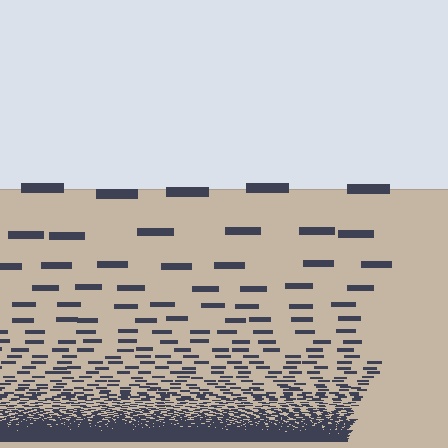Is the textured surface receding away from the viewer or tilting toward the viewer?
The surface appears to tilt toward the viewer. Texture elements get larger and sparser toward the top.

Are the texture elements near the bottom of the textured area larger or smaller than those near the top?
Smaller. The gradient is inverted — elements near the bottom are smaller and denser.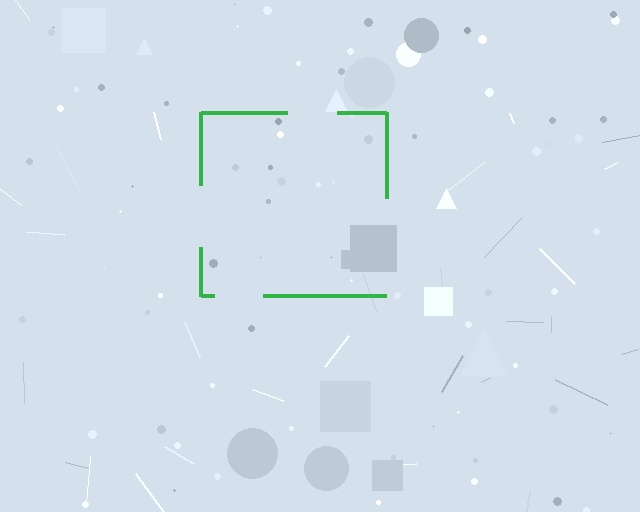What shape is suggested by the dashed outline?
The dashed outline suggests a square.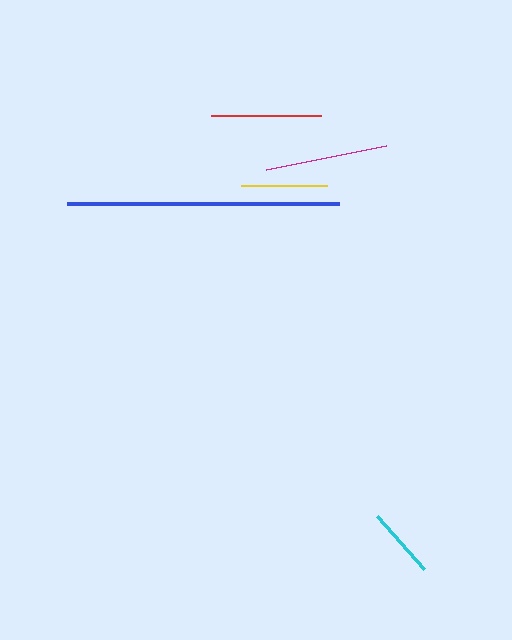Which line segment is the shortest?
The cyan line is the shortest at approximately 70 pixels.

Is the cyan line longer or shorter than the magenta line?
The magenta line is longer than the cyan line.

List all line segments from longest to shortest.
From longest to shortest: blue, magenta, red, yellow, cyan.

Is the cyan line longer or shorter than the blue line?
The blue line is longer than the cyan line.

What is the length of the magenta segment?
The magenta segment is approximately 123 pixels long.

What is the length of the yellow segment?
The yellow segment is approximately 86 pixels long.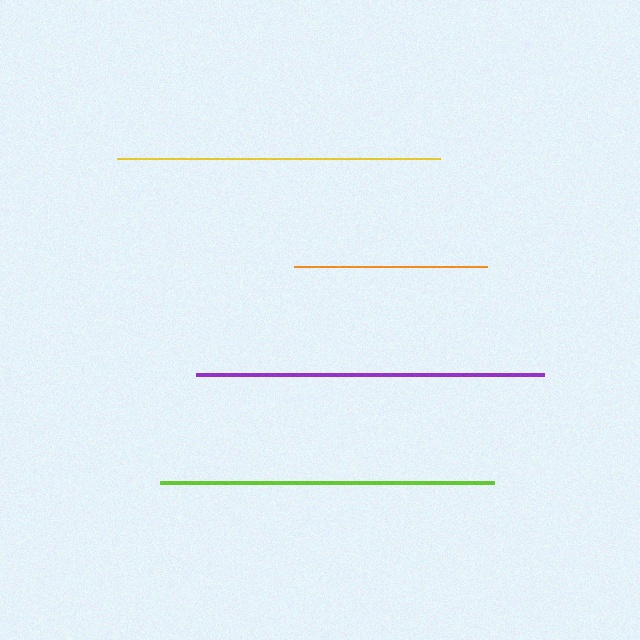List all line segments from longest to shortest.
From longest to shortest: purple, lime, yellow, orange.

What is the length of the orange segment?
The orange segment is approximately 193 pixels long.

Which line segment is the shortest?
The orange line is the shortest at approximately 193 pixels.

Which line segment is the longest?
The purple line is the longest at approximately 348 pixels.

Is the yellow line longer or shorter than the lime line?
The lime line is longer than the yellow line.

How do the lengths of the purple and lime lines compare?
The purple and lime lines are approximately the same length.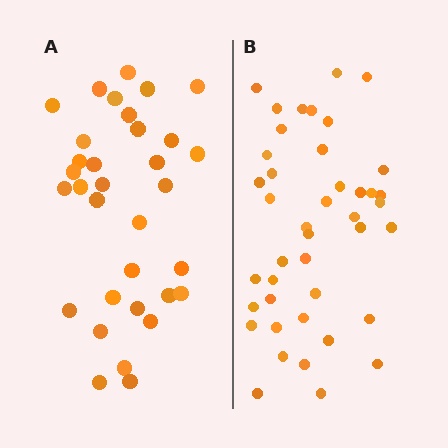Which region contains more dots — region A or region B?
Region B (the right region) has more dots.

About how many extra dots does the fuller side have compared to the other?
Region B has roughly 8 or so more dots than region A.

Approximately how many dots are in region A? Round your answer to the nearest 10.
About 30 dots. (The exact count is 33, which rounds to 30.)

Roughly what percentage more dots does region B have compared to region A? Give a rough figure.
About 25% more.